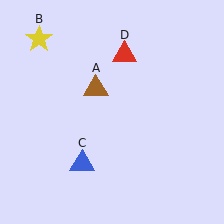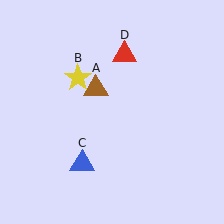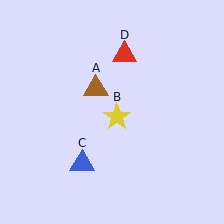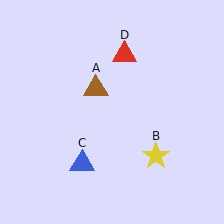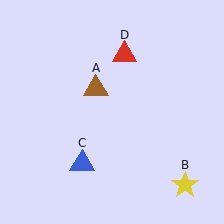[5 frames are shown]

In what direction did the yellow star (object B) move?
The yellow star (object B) moved down and to the right.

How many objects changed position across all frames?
1 object changed position: yellow star (object B).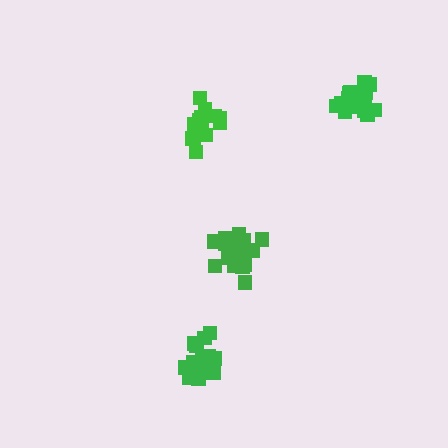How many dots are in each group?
Group 1: 15 dots, Group 2: 18 dots, Group 3: 21 dots, Group 4: 19 dots (73 total).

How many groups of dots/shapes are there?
There are 4 groups.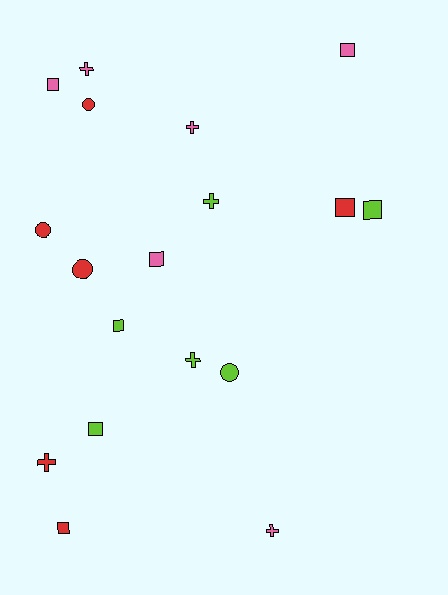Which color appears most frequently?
Lime, with 6 objects.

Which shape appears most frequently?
Square, with 8 objects.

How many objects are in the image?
There are 18 objects.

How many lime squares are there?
There are 3 lime squares.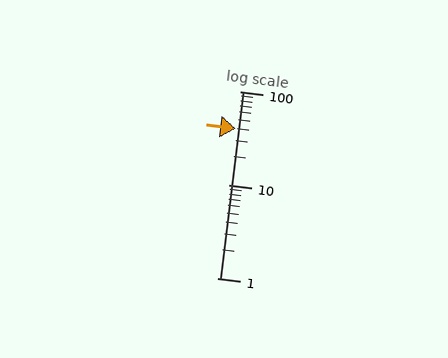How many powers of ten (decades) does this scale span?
The scale spans 2 decades, from 1 to 100.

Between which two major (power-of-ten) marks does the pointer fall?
The pointer is between 10 and 100.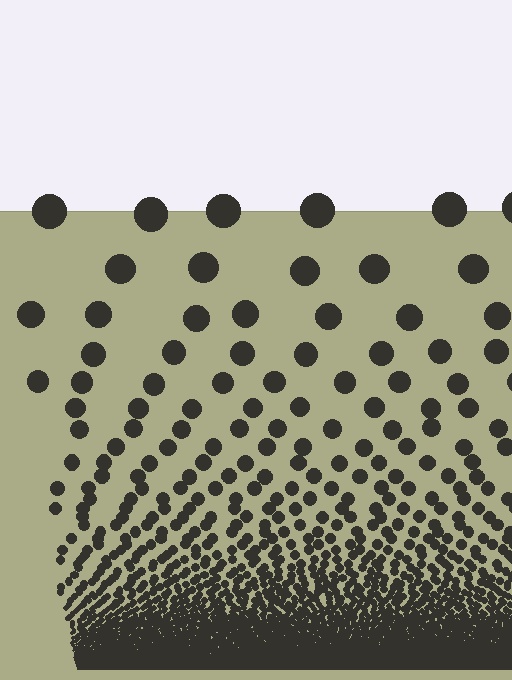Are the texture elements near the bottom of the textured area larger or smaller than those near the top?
Smaller. The gradient is inverted — elements near the bottom are smaller and denser.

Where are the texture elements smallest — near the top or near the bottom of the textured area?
Near the bottom.